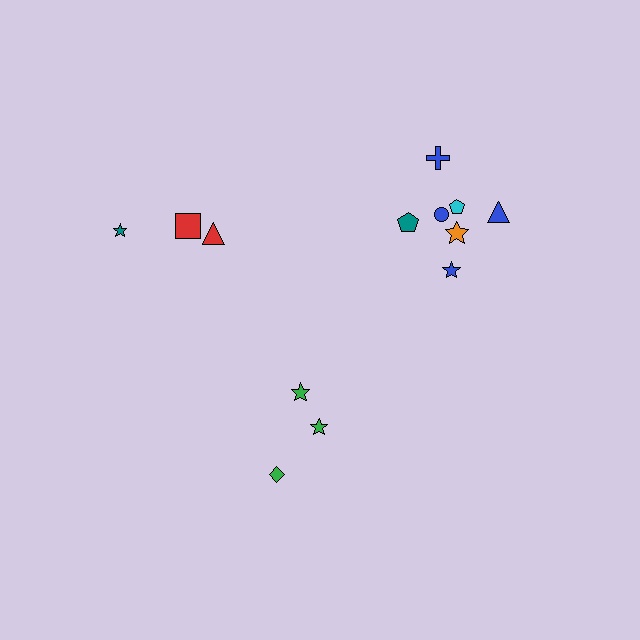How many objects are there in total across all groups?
There are 13 objects.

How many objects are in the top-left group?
There are 3 objects.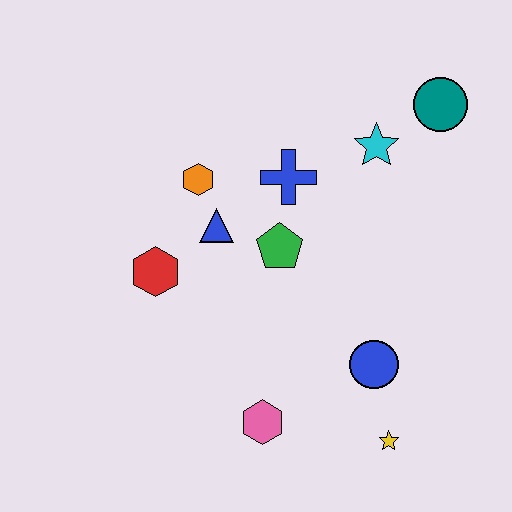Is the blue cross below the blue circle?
No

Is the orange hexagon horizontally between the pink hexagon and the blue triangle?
No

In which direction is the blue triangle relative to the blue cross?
The blue triangle is to the left of the blue cross.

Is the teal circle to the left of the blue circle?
No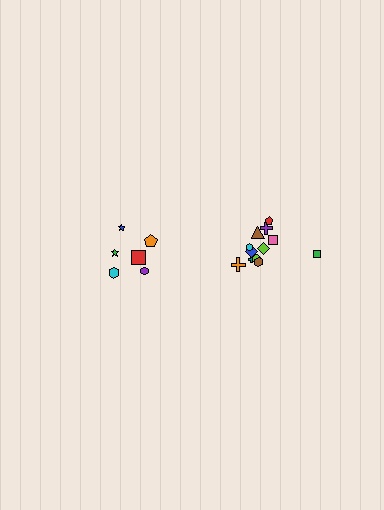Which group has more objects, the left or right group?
The right group.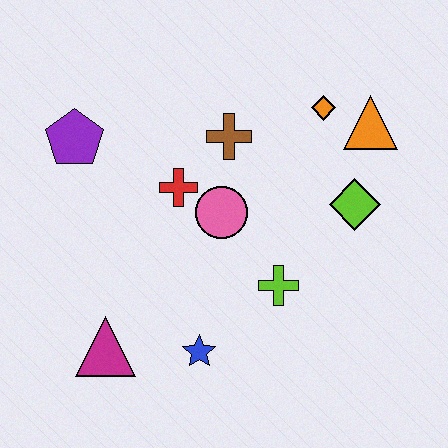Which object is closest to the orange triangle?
The orange diamond is closest to the orange triangle.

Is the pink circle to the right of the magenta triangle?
Yes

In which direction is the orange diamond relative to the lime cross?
The orange diamond is above the lime cross.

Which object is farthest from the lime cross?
The purple pentagon is farthest from the lime cross.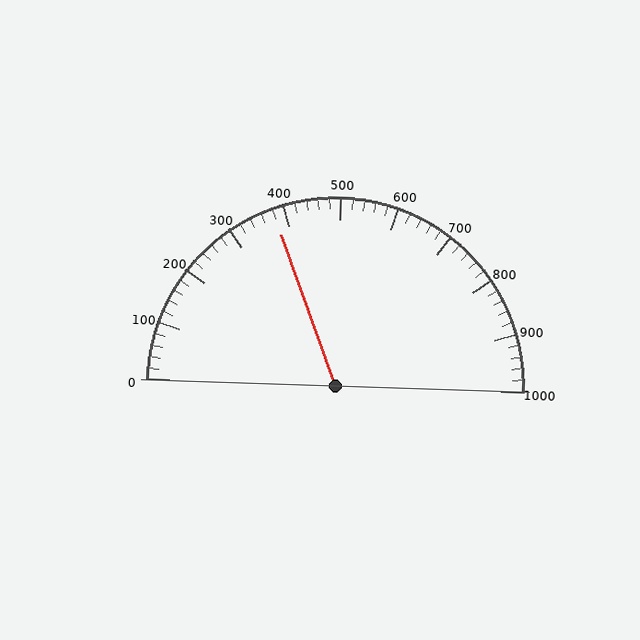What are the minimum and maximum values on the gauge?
The gauge ranges from 0 to 1000.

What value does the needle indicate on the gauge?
The needle indicates approximately 380.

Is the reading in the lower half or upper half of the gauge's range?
The reading is in the lower half of the range (0 to 1000).